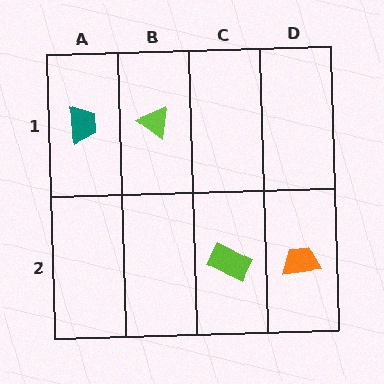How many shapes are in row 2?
2 shapes.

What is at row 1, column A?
A teal trapezoid.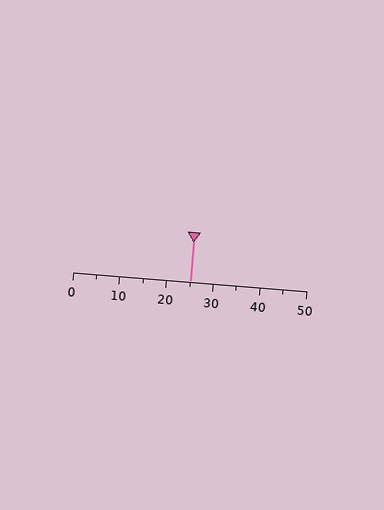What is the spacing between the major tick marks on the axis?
The major ticks are spaced 10 apart.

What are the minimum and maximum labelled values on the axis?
The axis runs from 0 to 50.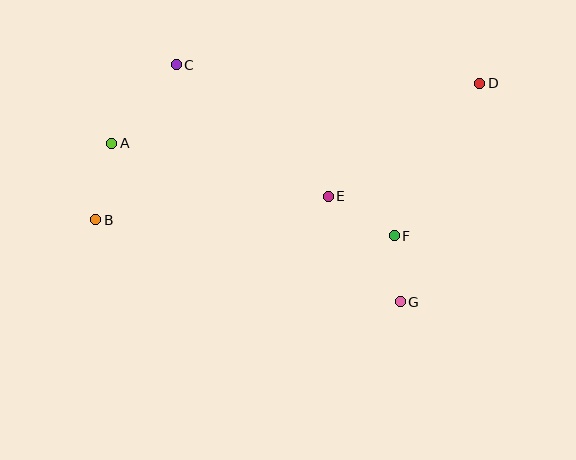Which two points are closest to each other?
Points F and G are closest to each other.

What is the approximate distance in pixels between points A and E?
The distance between A and E is approximately 223 pixels.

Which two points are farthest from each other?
Points B and D are farthest from each other.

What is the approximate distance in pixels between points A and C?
The distance between A and C is approximately 102 pixels.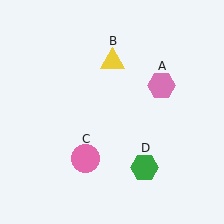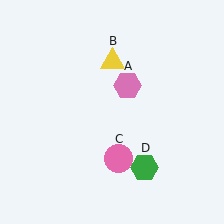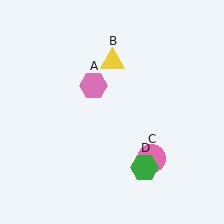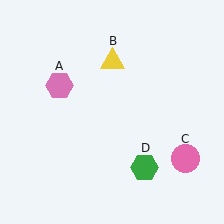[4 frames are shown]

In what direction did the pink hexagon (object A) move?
The pink hexagon (object A) moved left.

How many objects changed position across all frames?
2 objects changed position: pink hexagon (object A), pink circle (object C).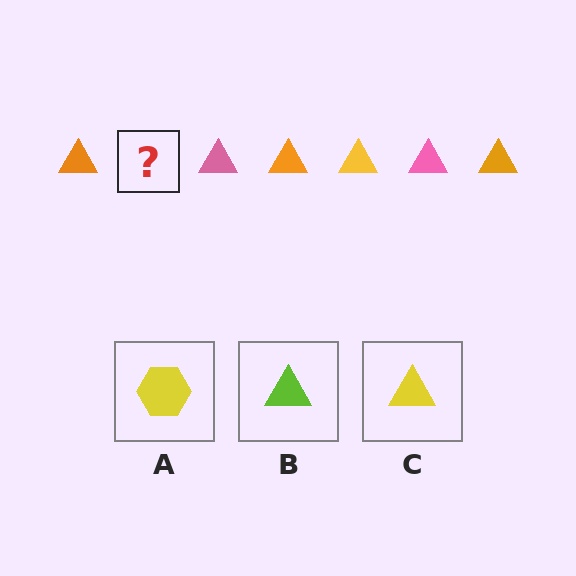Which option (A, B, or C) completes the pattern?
C.